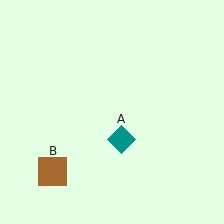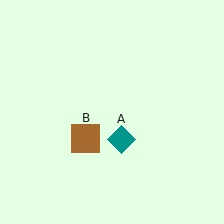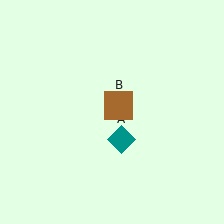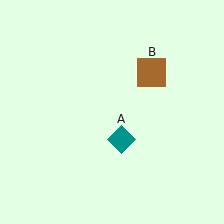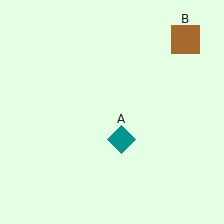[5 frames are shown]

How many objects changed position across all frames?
1 object changed position: brown square (object B).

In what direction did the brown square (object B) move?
The brown square (object B) moved up and to the right.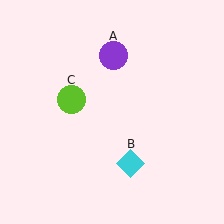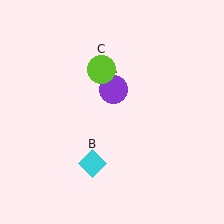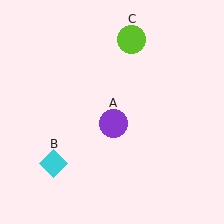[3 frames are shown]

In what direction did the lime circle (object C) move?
The lime circle (object C) moved up and to the right.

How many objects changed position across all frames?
3 objects changed position: purple circle (object A), cyan diamond (object B), lime circle (object C).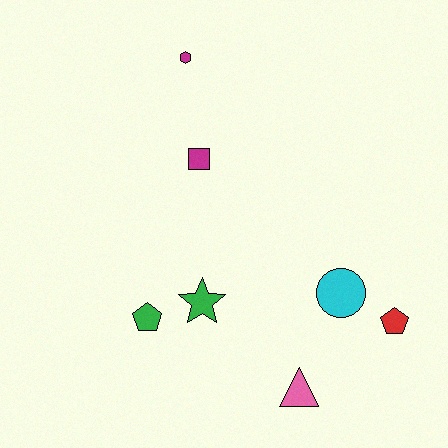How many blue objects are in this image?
There are no blue objects.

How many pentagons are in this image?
There are 2 pentagons.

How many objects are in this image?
There are 7 objects.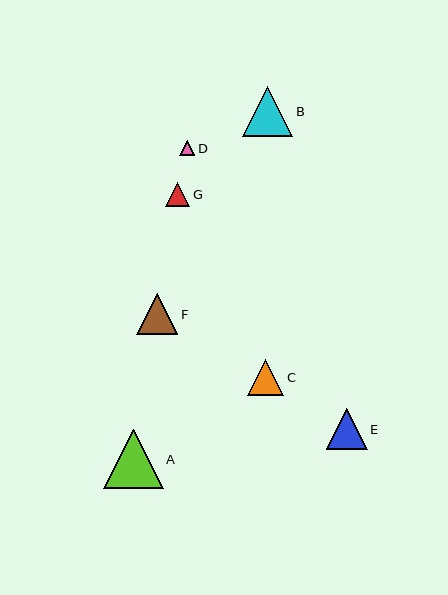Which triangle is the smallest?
Triangle D is the smallest with a size of approximately 15 pixels.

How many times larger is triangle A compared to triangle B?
Triangle A is approximately 1.2 times the size of triangle B.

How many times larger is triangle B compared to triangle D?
Triangle B is approximately 3.4 times the size of triangle D.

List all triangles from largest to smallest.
From largest to smallest: A, B, F, E, C, G, D.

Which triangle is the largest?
Triangle A is the largest with a size of approximately 60 pixels.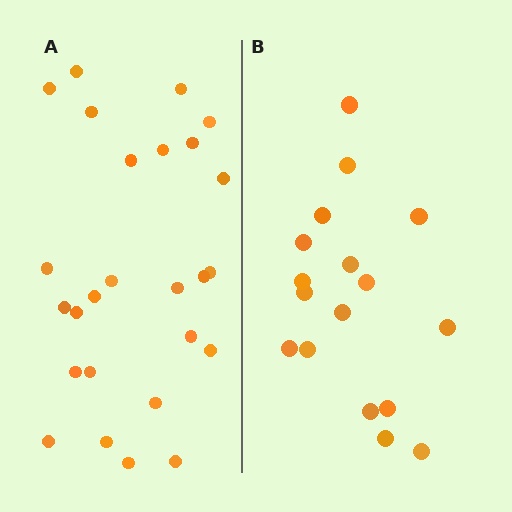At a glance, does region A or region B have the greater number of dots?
Region A (the left region) has more dots.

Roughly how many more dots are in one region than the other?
Region A has roughly 8 or so more dots than region B.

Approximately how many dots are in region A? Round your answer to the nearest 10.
About 30 dots. (The exact count is 26, which rounds to 30.)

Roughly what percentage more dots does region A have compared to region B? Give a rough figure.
About 55% more.